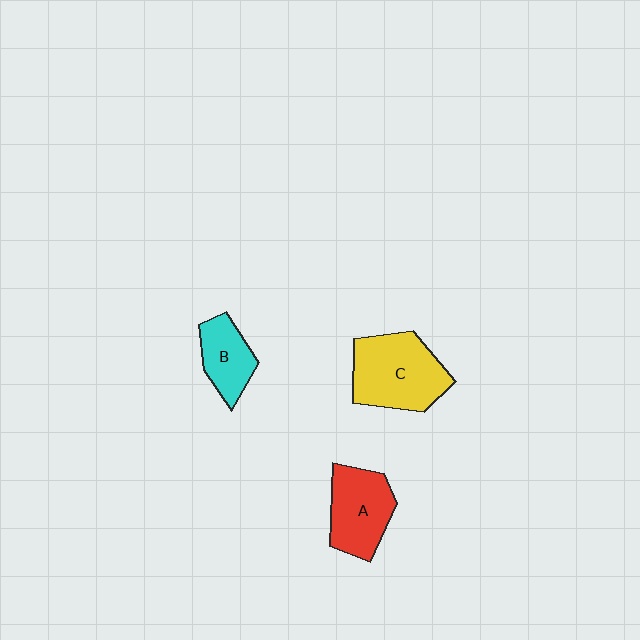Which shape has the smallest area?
Shape B (cyan).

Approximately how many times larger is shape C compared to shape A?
Approximately 1.3 times.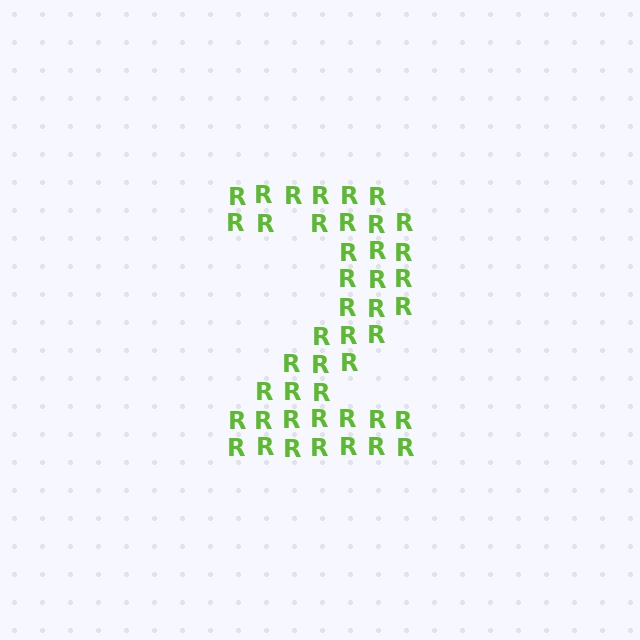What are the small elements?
The small elements are letter R's.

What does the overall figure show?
The overall figure shows the digit 2.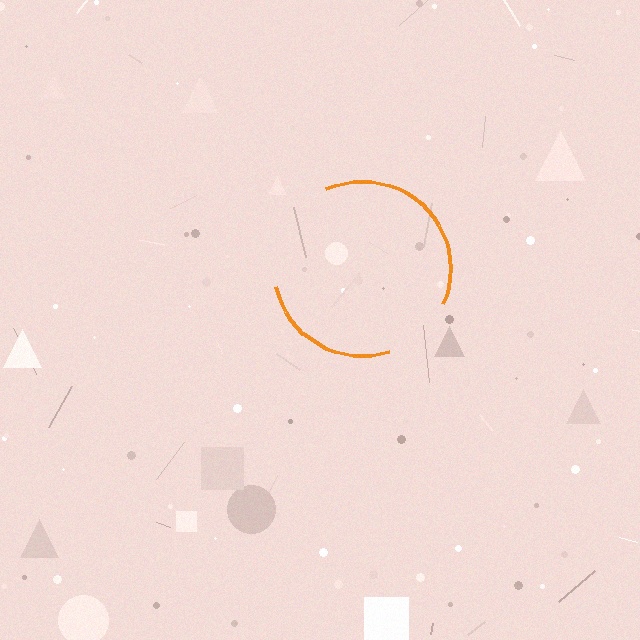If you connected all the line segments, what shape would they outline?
They would outline a circle.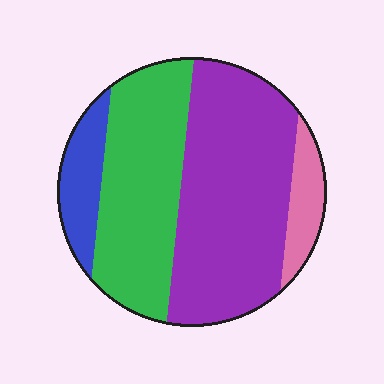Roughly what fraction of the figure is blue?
Blue covers roughly 10% of the figure.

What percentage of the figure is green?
Green covers 34% of the figure.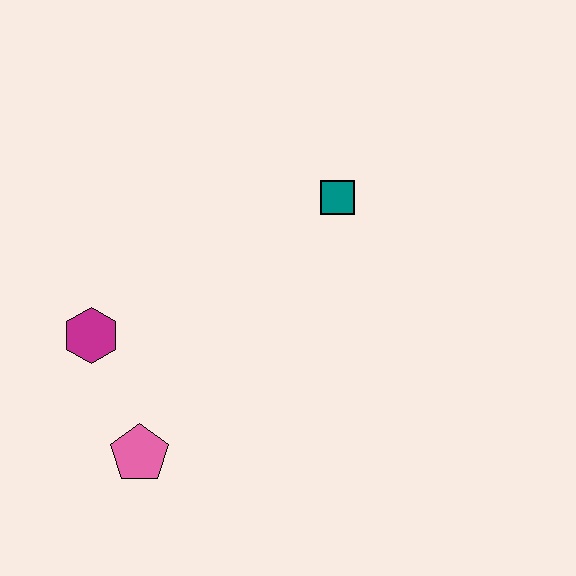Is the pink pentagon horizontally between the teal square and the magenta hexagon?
Yes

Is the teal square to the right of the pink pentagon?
Yes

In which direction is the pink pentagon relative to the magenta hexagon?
The pink pentagon is below the magenta hexagon.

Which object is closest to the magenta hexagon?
The pink pentagon is closest to the magenta hexagon.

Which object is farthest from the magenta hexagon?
The teal square is farthest from the magenta hexagon.